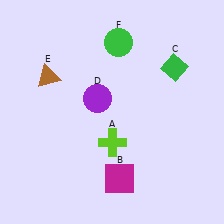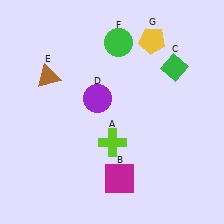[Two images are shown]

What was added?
A yellow pentagon (G) was added in Image 2.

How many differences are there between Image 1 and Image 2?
There is 1 difference between the two images.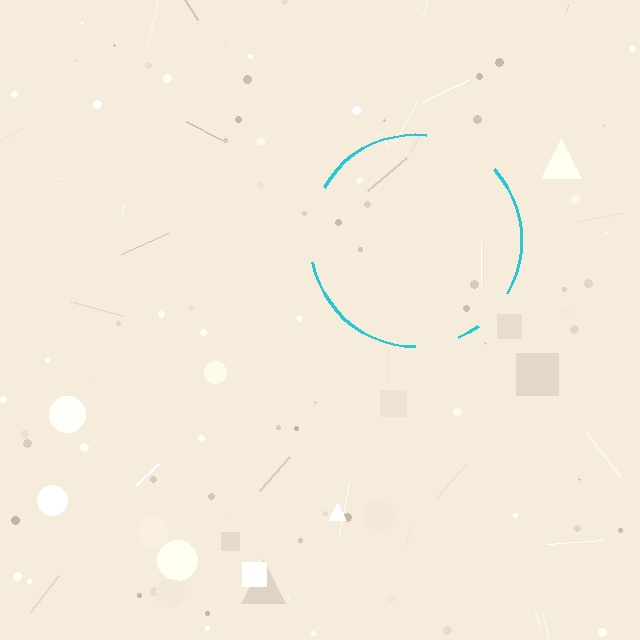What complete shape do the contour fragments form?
The contour fragments form a circle.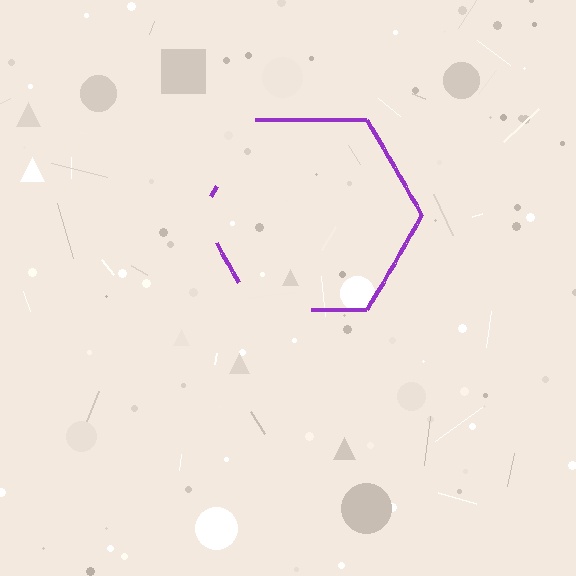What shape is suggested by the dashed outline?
The dashed outline suggests a hexagon.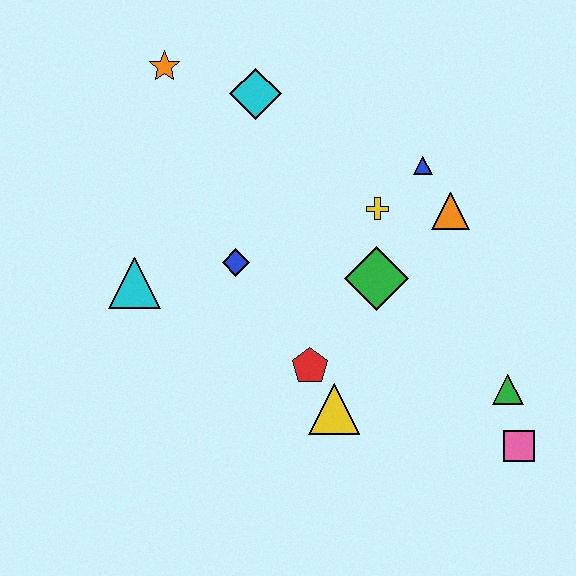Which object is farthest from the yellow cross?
The pink square is farthest from the yellow cross.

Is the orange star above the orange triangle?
Yes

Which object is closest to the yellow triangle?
The red pentagon is closest to the yellow triangle.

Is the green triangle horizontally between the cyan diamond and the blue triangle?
No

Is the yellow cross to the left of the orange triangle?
Yes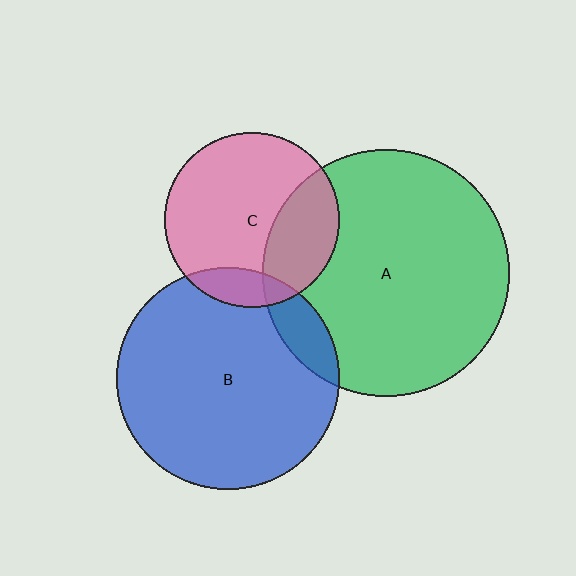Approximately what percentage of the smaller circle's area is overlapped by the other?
Approximately 10%.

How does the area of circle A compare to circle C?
Approximately 2.0 times.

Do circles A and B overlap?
Yes.